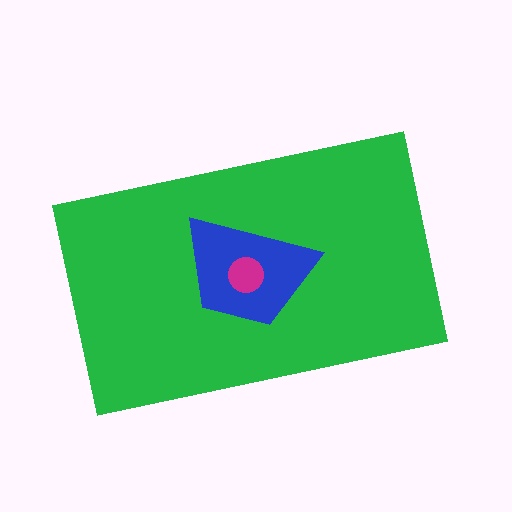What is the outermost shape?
The green rectangle.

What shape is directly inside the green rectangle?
The blue trapezoid.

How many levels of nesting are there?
3.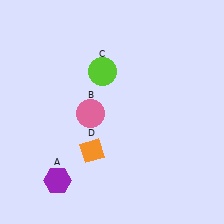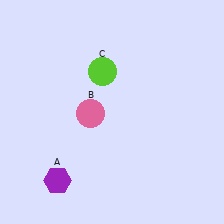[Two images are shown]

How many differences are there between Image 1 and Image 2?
There is 1 difference between the two images.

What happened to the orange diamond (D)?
The orange diamond (D) was removed in Image 2. It was in the bottom-left area of Image 1.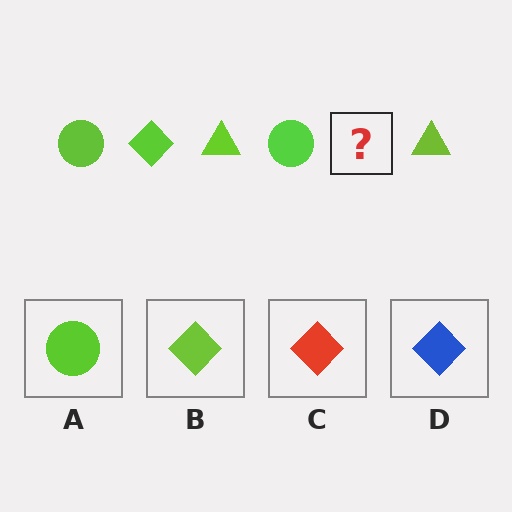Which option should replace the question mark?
Option B.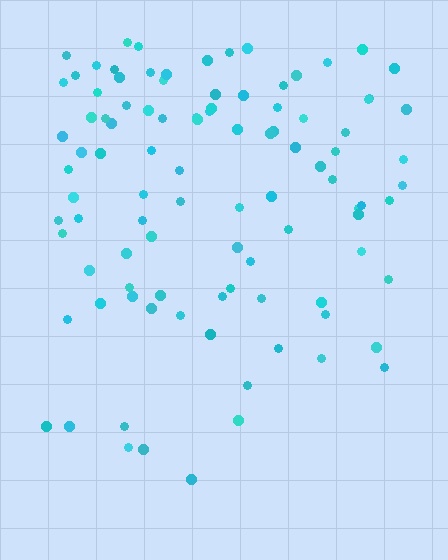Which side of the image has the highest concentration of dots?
The top.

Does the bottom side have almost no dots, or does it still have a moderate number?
Still a moderate number, just noticeably fewer than the top.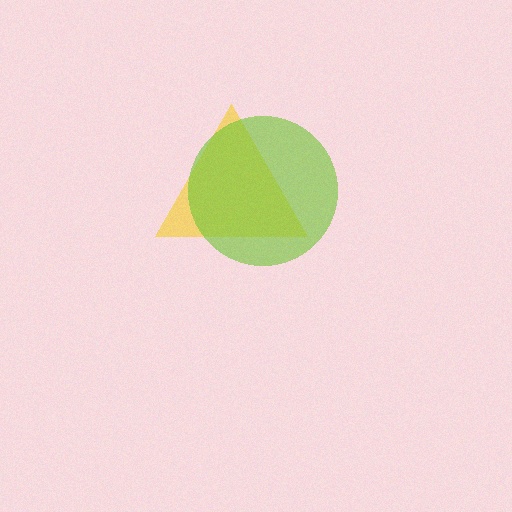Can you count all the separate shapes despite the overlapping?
Yes, there are 2 separate shapes.